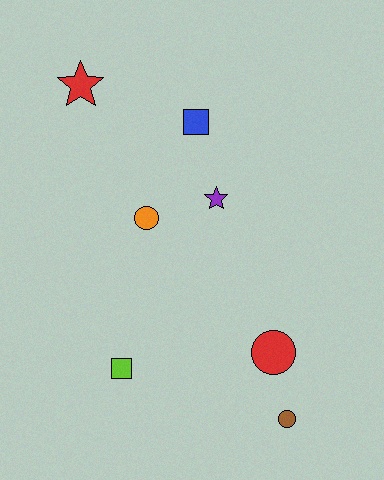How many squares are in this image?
There are 2 squares.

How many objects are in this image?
There are 7 objects.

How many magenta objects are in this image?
There are no magenta objects.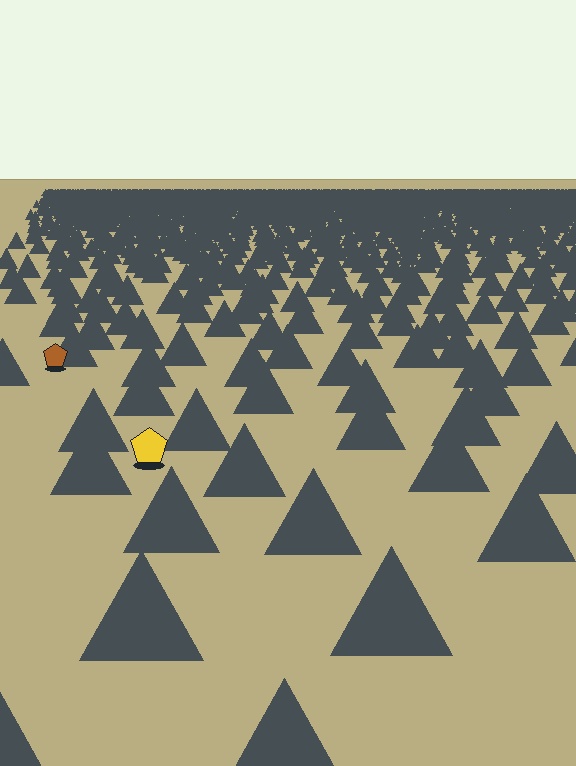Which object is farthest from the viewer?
The brown pentagon is farthest from the viewer. It appears smaller and the ground texture around it is denser.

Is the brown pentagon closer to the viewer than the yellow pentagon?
No. The yellow pentagon is closer — you can tell from the texture gradient: the ground texture is coarser near it.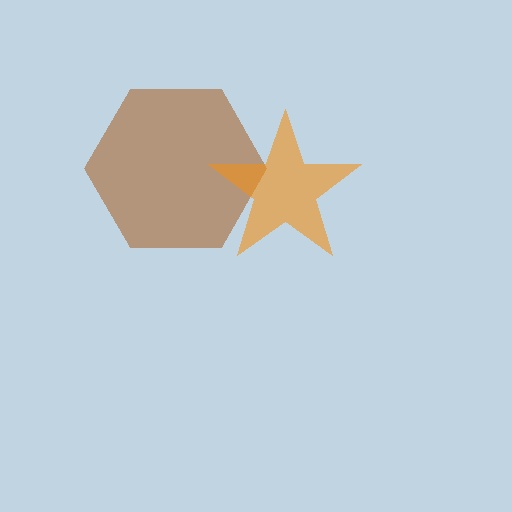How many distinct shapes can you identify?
There are 2 distinct shapes: a brown hexagon, an orange star.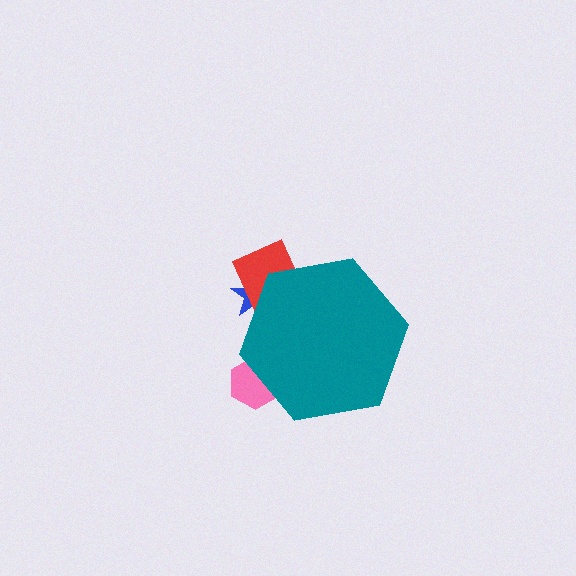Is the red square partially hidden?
Yes, the red square is partially hidden behind the teal hexagon.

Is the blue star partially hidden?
Yes, the blue star is partially hidden behind the teal hexagon.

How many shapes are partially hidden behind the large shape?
3 shapes are partially hidden.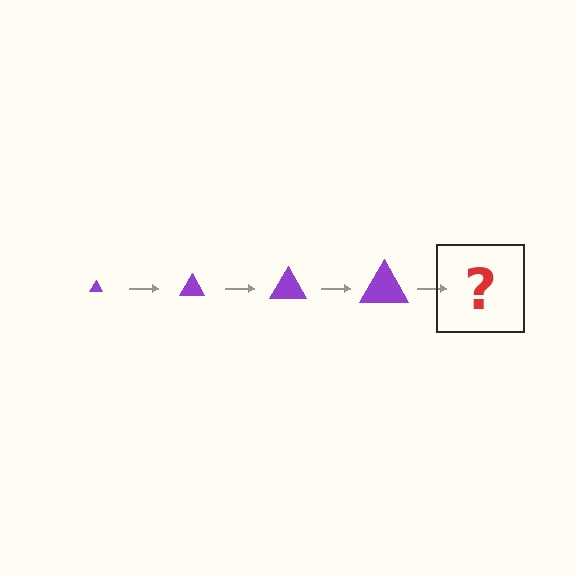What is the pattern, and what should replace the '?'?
The pattern is that the triangle gets progressively larger each step. The '?' should be a purple triangle, larger than the previous one.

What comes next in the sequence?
The next element should be a purple triangle, larger than the previous one.